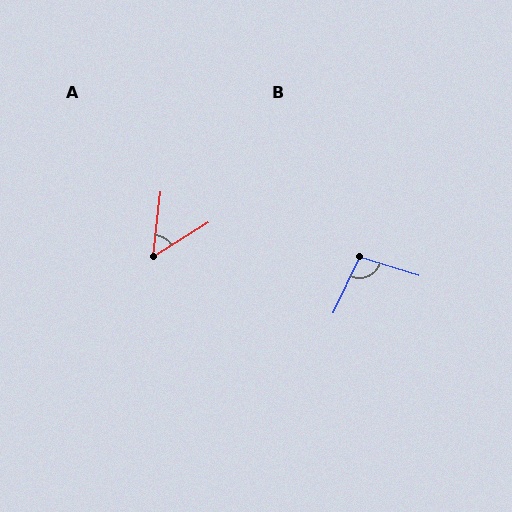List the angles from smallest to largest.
A (51°), B (98°).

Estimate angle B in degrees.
Approximately 98 degrees.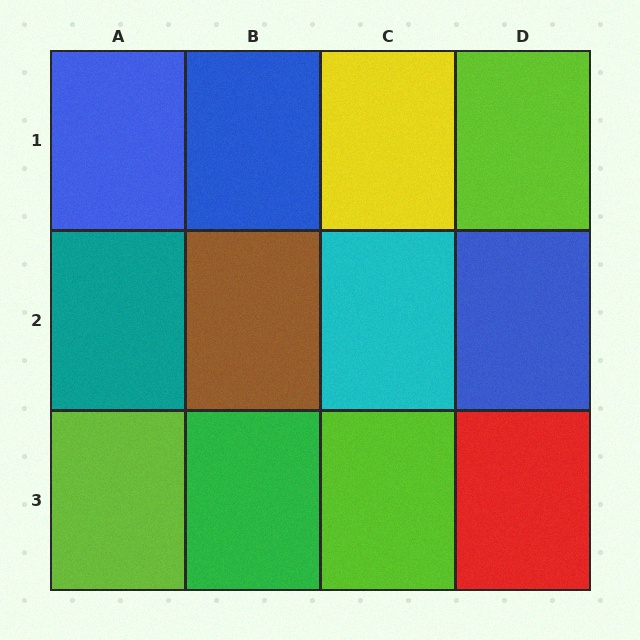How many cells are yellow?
1 cell is yellow.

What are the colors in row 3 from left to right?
Lime, green, lime, red.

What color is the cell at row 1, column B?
Blue.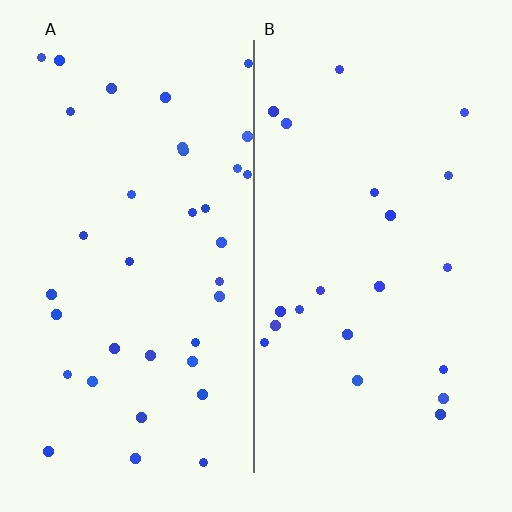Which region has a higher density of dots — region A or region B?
A (the left).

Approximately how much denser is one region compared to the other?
Approximately 1.7× — region A over region B.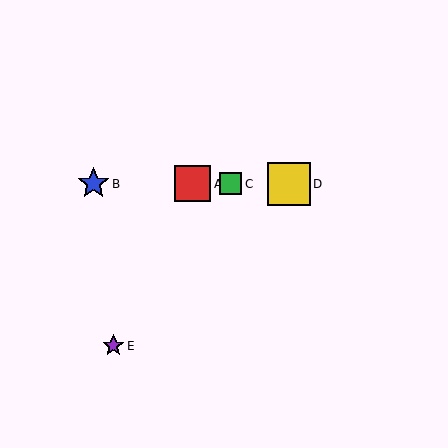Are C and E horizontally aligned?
No, C is at y≈184 and E is at y≈346.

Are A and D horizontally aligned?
Yes, both are at y≈184.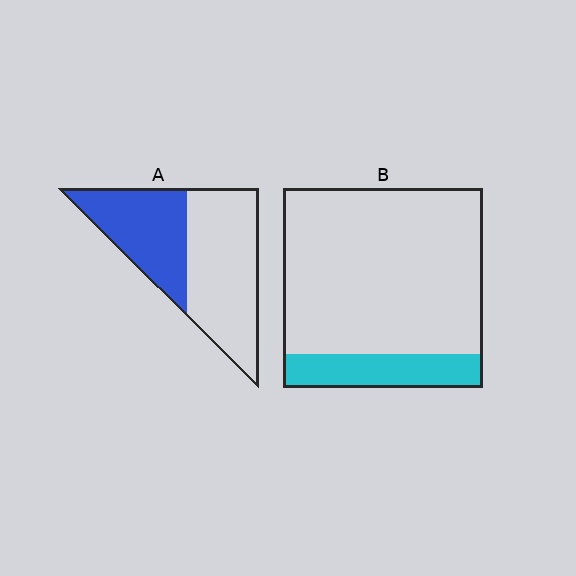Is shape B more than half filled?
No.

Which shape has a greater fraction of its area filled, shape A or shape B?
Shape A.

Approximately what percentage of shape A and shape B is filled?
A is approximately 40% and B is approximately 15%.